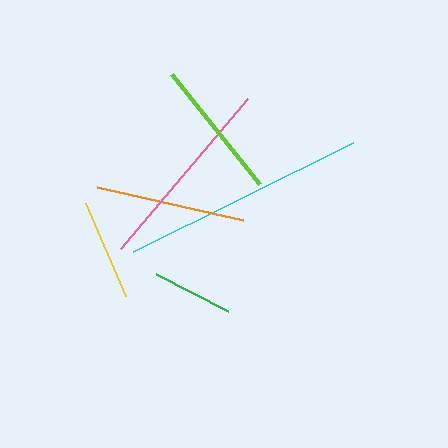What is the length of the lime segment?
The lime segment is approximately 141 pixels long.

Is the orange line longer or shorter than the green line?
The orange line is longer than the green line.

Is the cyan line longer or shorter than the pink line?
The cyan line is longer than the pink line.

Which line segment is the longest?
The cyan line is the longest at approximately 245 pixels.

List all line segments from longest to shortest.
From longest to shortest: cyan, pink, orange, lime, yellow, green.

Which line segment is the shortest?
The green line is the shortest at approximately 80 pixels.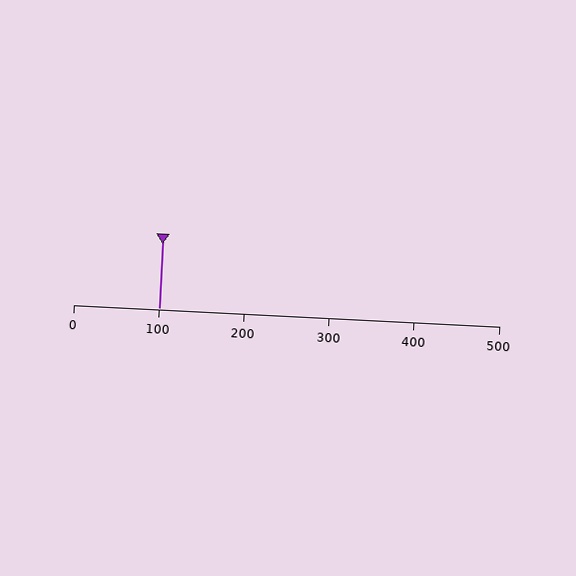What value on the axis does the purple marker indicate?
The marker indicates approximately 100.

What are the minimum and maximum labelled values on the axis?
The axis runs from 0 to 500.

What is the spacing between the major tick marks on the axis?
The major ticks are spaced 100 apart.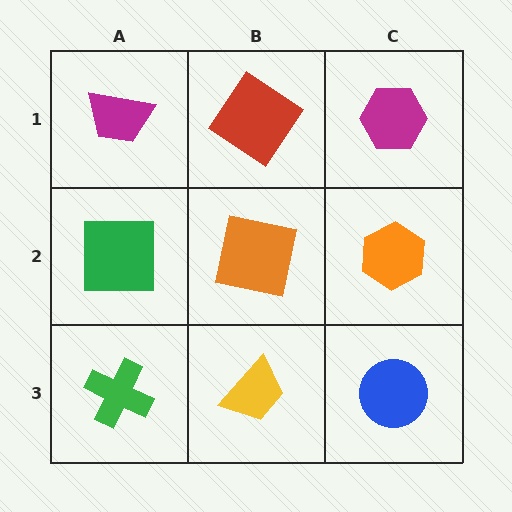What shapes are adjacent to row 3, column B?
An orange square (row 2, column B), a green cross (row 3, column A), a blue circle (row 3, column C).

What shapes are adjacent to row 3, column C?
An orange hexagon (row 2, column C), a yellow trapezoid (row 3, column B).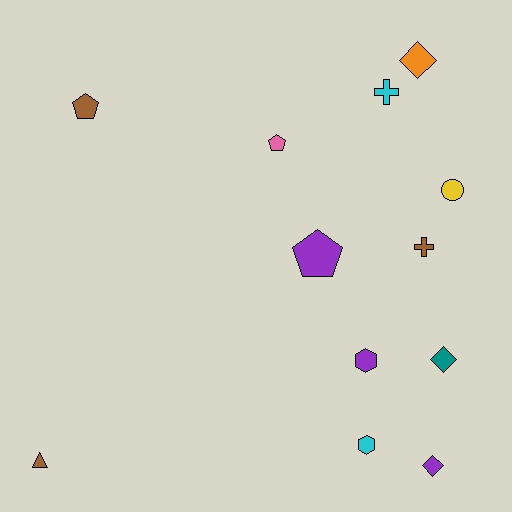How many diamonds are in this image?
There are 3 diamonds.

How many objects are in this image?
There are 12 objects.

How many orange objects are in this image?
There is 1 orange object.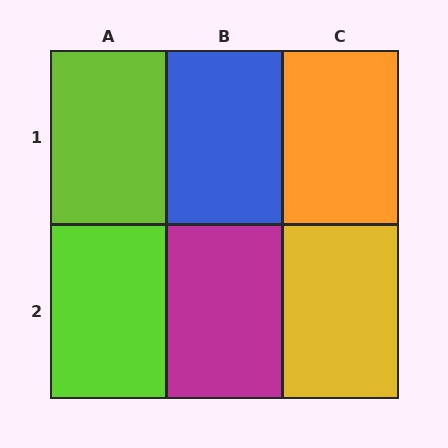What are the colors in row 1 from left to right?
Lime, blue, orange.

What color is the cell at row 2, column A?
Lime.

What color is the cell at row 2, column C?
Yellow.